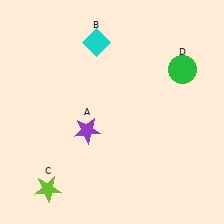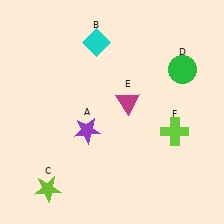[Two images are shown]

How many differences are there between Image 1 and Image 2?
There are 2 differences between the two images.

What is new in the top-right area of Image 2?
A magenta triangle (E) was added in the top-right area of Image 2.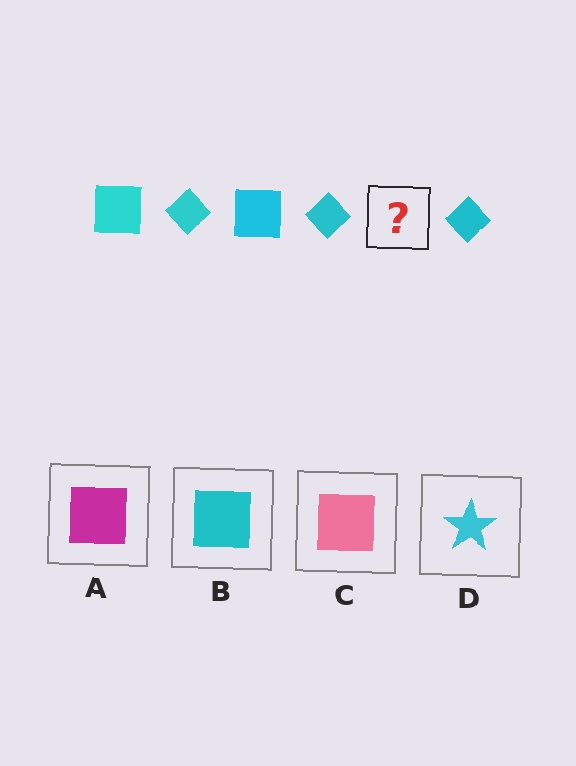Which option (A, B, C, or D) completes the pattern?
B.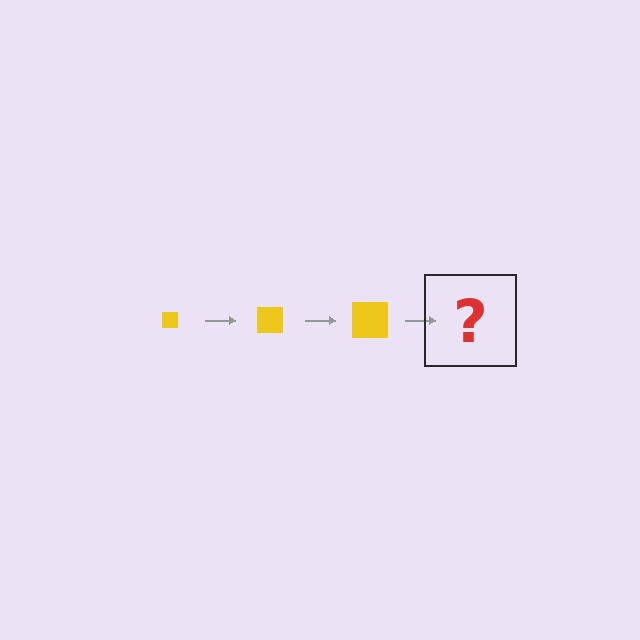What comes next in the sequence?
The next element should be a yellow square, larger than the previous one.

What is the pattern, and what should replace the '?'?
The pattern is that the square gets progressively larger each step. The '?' should be a yellow square, larger than the previous one.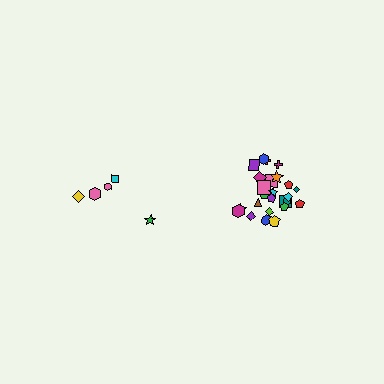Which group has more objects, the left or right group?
The right group.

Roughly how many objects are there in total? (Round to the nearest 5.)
Roughly 30 objects in total.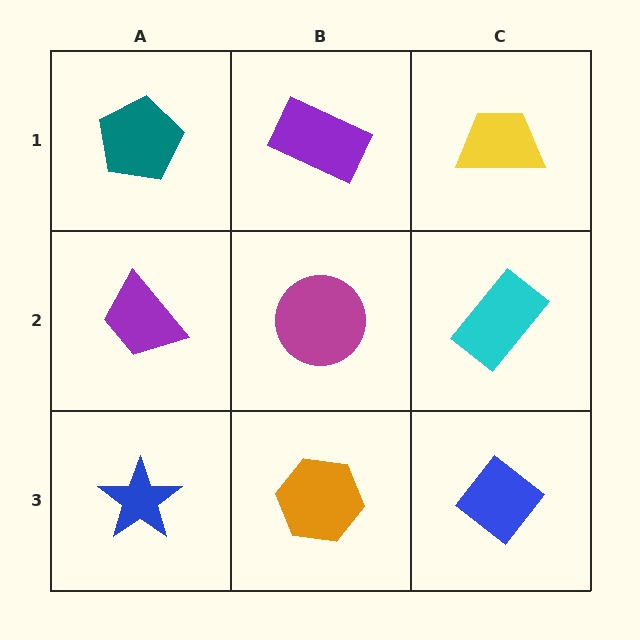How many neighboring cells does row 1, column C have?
2.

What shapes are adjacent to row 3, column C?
A cyan rectangle (row 2, column C), an orange hexagon (row 3, column B).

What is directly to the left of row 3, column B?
A blue star.